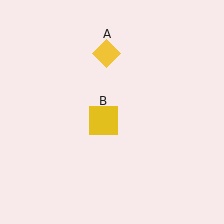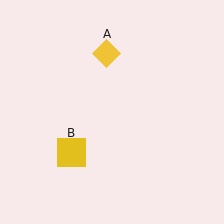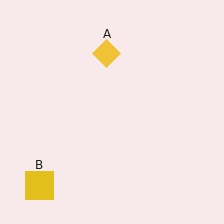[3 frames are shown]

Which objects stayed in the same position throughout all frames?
Yellow diamond (object A) remained stationary.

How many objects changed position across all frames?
1 object changed position: yellow square (object B).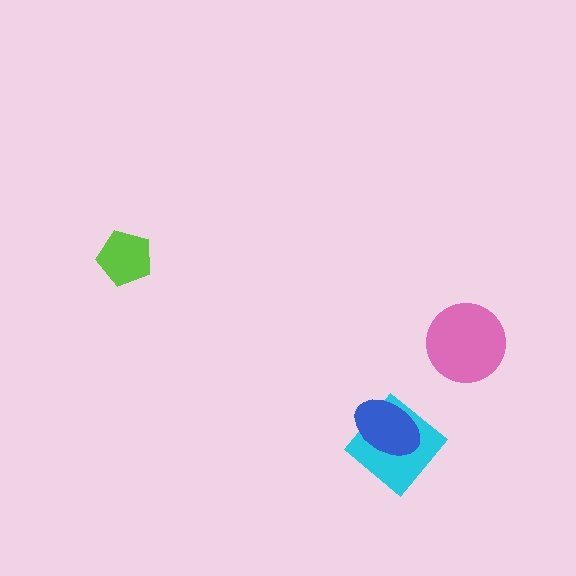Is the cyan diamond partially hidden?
Yes, it is partially covered by another shape.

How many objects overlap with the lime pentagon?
0 objects overlap with the lime pentagon.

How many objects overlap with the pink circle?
0 objects overlap with the pink circle.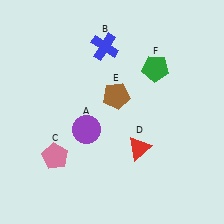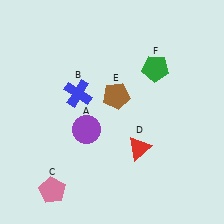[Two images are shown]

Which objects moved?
The objects that moved are: the blue cross (B), the pink pentagon (C).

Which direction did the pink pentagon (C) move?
The pink pentagon (C) moved down.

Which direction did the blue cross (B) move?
The blue cross (B) moved down.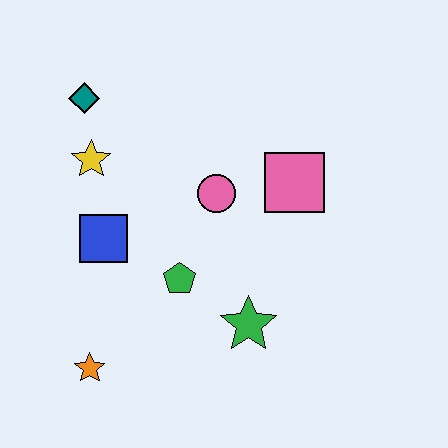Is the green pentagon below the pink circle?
Yes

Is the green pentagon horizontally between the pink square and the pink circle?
No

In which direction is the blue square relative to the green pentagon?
The blue square is to the left of the green pentagon.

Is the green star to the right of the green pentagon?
Yes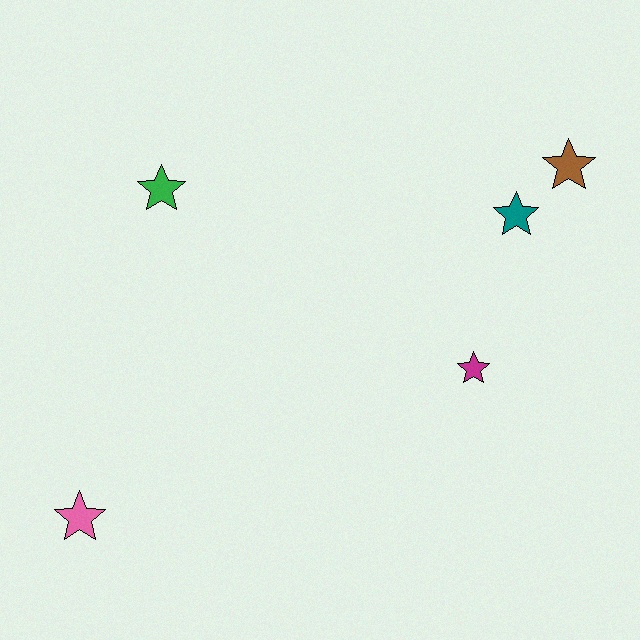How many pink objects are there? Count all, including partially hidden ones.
There is 1 pink object.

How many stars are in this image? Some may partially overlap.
There are 5 stars.